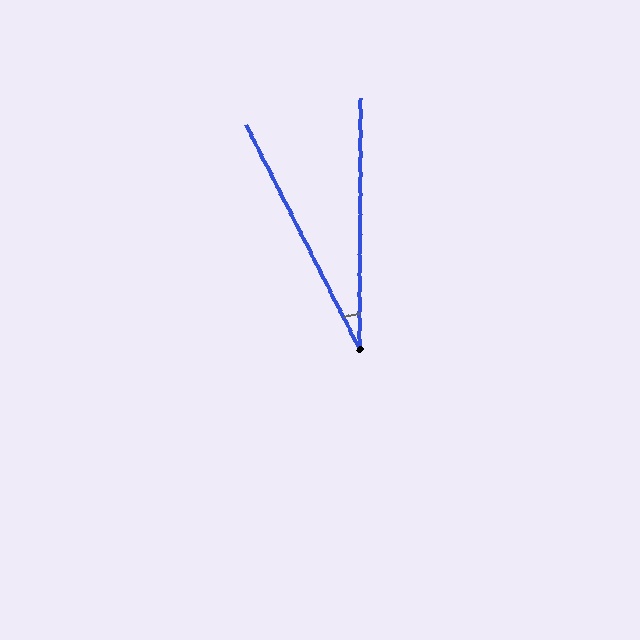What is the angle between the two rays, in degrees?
Approximately 27 degrees.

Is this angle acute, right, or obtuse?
It is acute.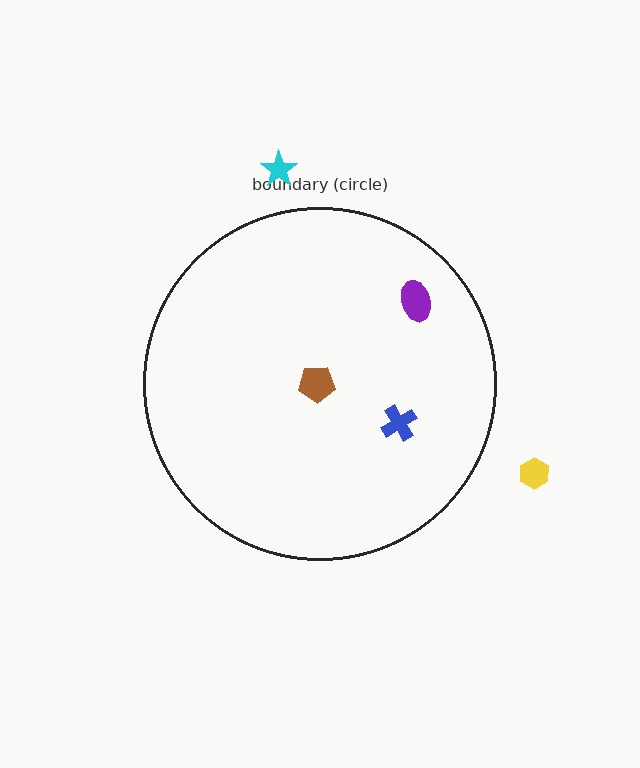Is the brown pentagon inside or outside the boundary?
Inside.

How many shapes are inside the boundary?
3 inside, 2 outside.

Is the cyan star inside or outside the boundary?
Outside.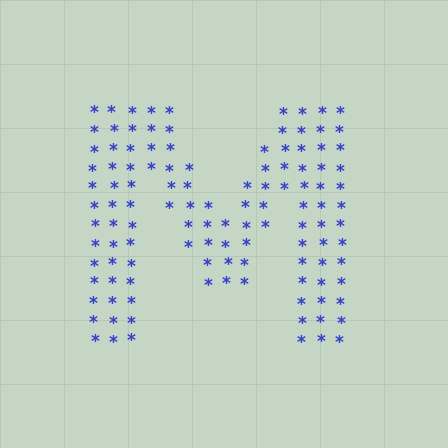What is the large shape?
The large shape is the letter M.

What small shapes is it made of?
It is made of small asterisks.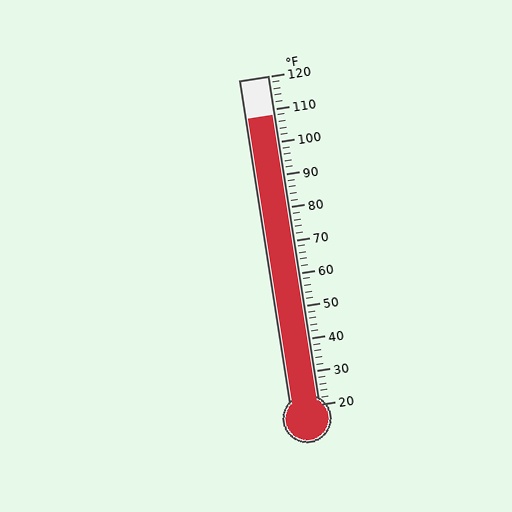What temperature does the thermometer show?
The thermometer shows approximately 108°F.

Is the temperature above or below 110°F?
The temperature is below 110°F.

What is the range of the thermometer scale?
The thermometer scale ranges from 20°F to 120°F.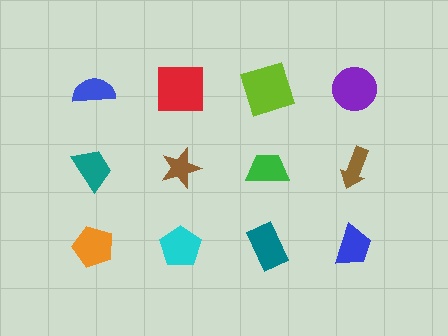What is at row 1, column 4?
A purple circle.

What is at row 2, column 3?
A green trapezoid.